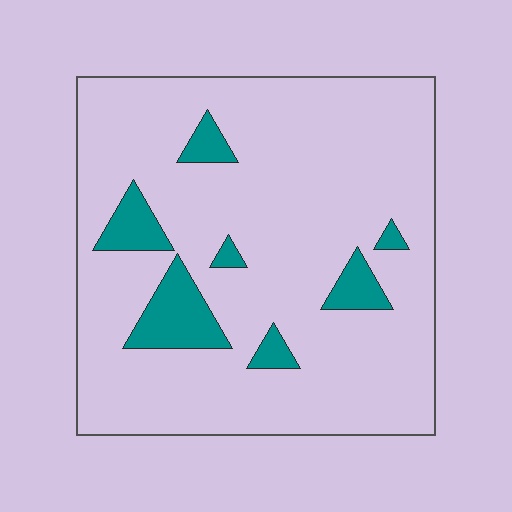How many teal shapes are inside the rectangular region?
7.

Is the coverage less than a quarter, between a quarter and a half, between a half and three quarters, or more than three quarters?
Less than a quarter.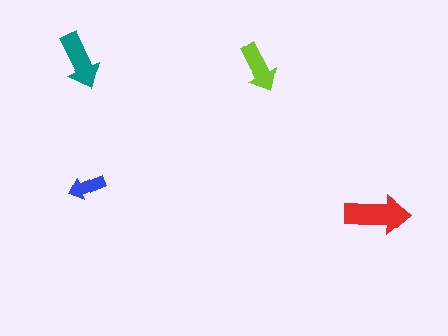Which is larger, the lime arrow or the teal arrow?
The teal one.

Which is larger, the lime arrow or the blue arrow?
The lime one.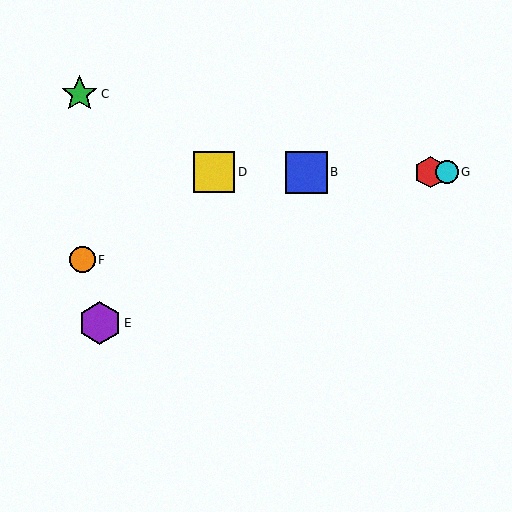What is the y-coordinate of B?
Object B is at y≈172.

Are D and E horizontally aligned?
No, D is at y≈172 and E is at y≈323.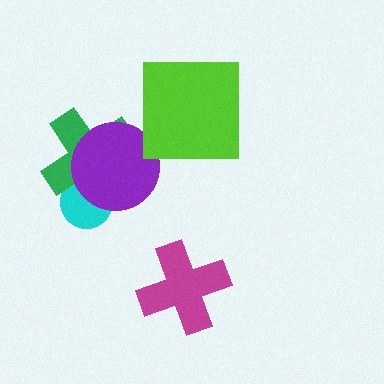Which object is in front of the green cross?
The purple circle is in front of the green cross.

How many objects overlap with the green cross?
2 objects overlap with the green cross.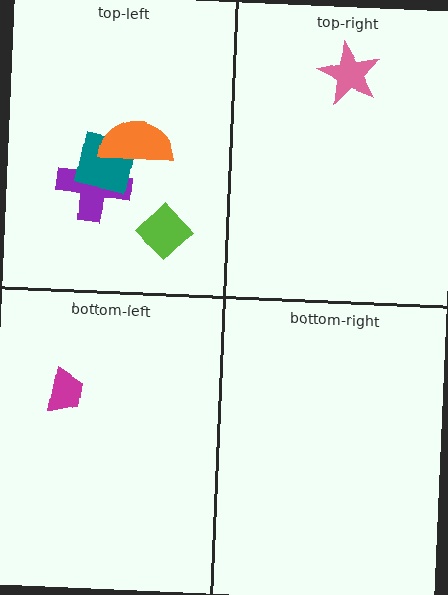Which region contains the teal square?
The top-left region.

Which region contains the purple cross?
The top-left region.